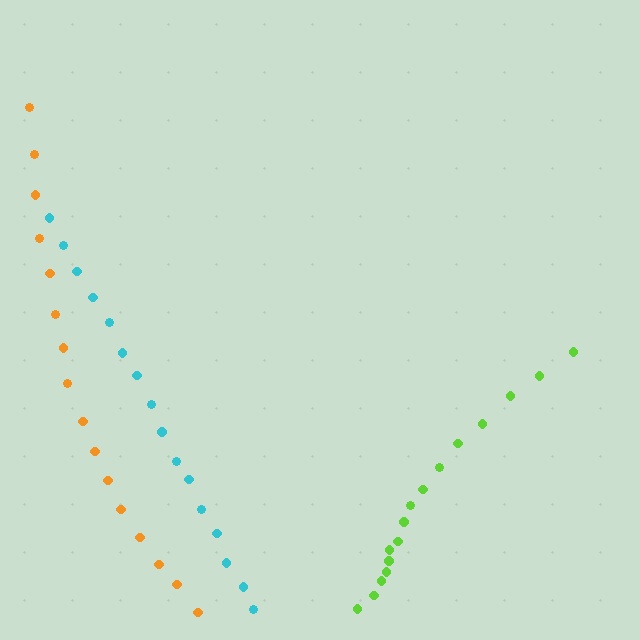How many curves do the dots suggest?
There are 3 distinct paths.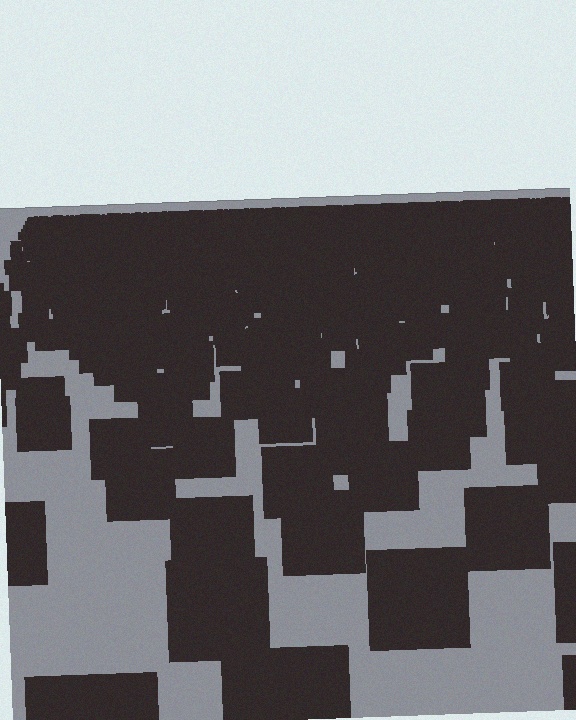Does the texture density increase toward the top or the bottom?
Density increases toward the top.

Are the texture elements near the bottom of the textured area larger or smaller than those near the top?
Larger. Near the bottom, elements are closer to the viewer and appear at a bigger on-screen size.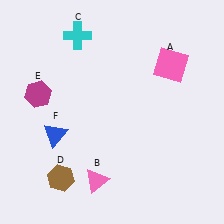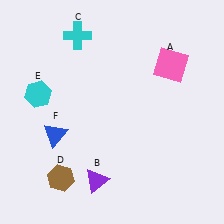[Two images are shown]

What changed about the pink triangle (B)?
In Image 1, B is pink. In Image 2, it changed to purple.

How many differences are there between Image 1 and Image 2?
There are 2 differences between the two images.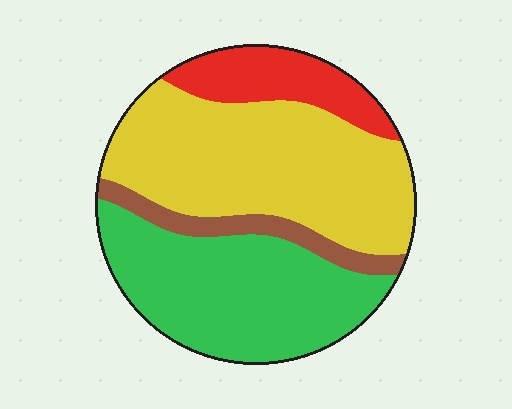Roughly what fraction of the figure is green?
Green takes up between a third and a half of the figure.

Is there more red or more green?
Green.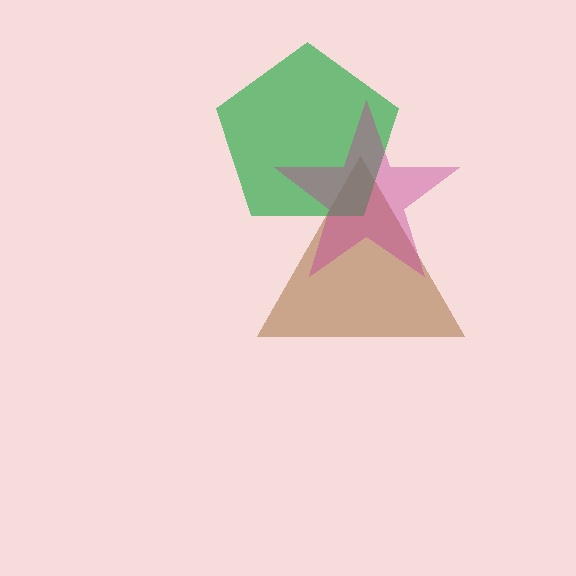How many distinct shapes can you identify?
There are 3 distinct shapes: a brown triangle, a green pentagon, a magenta star.